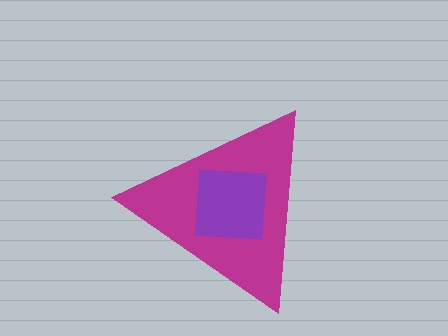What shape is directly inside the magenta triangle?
The purple square.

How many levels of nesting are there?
2.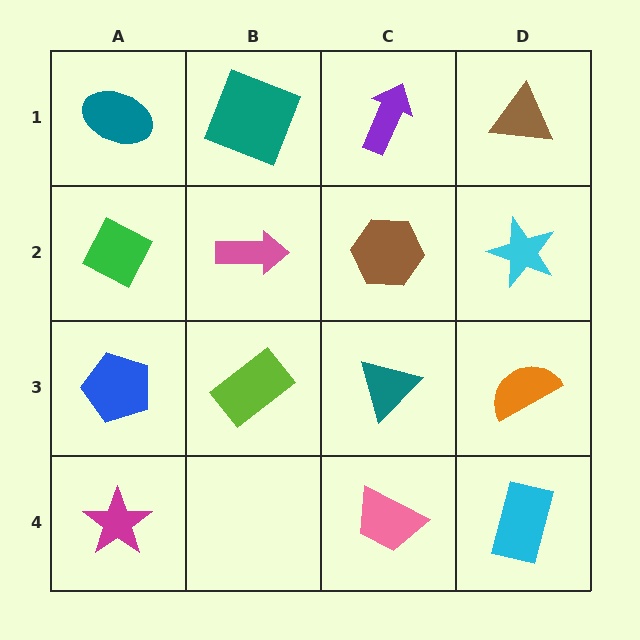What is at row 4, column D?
A cyan rectangle.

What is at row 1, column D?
A brown triangle.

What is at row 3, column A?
A blue pentagon.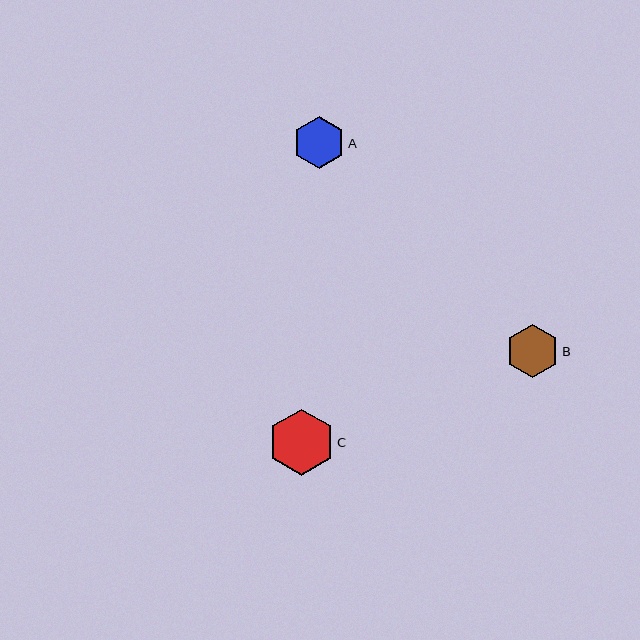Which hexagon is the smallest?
Hexagon A is the smallest with a size of approximately 52 pixels.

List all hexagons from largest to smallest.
From largest to smallest: C, B, A.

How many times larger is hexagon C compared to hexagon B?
Hexagon C is approximately 1.2 times the size of hexagon B.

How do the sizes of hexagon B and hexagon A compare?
Hexagon B and hexagon A are approximately the same size.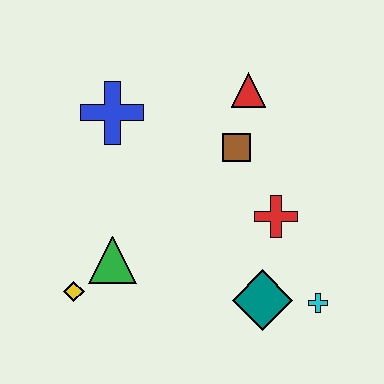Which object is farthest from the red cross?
The yellow diamond is farthest from the red cross.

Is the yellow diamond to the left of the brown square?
Yes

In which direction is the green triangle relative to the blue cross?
The green triangle is below the blue cross.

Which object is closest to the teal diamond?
The cyan cross is closest to the teal diamond.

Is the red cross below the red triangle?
Yes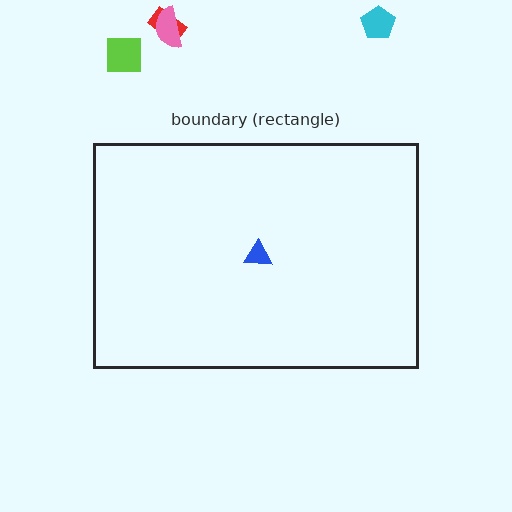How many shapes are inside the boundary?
1 inside, 4 outside.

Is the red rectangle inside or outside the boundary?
Outside.